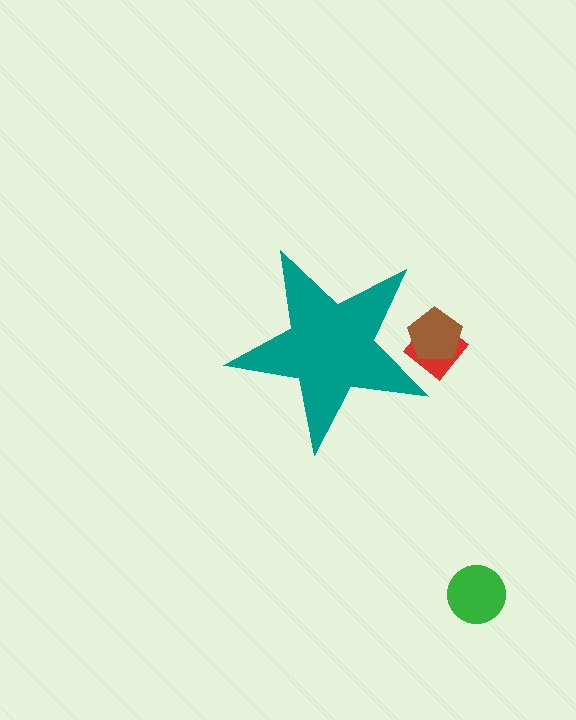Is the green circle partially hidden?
No, the green circle is fully visible.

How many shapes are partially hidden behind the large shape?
2 shapes are partially hidden.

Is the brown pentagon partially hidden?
Yes, the brown pentagon is partially hidden behind the teal star.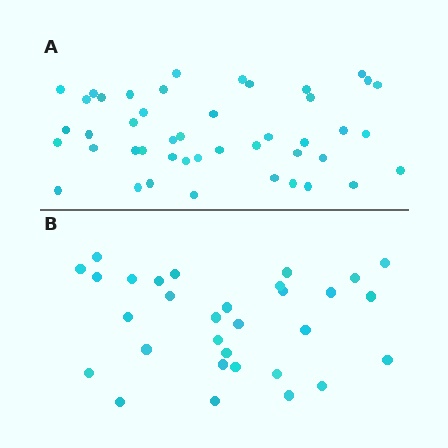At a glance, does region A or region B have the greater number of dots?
Region A (the top region) has more dots.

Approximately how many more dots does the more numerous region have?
Region A has approximately 15 more dots than region B.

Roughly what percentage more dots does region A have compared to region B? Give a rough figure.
About 45% more.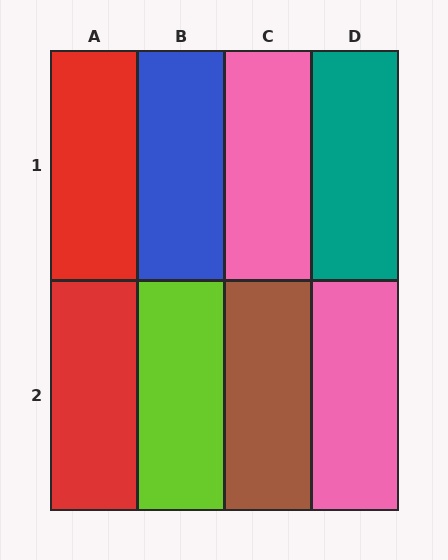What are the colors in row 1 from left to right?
Red, blue, pink, teal.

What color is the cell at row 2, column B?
Lime.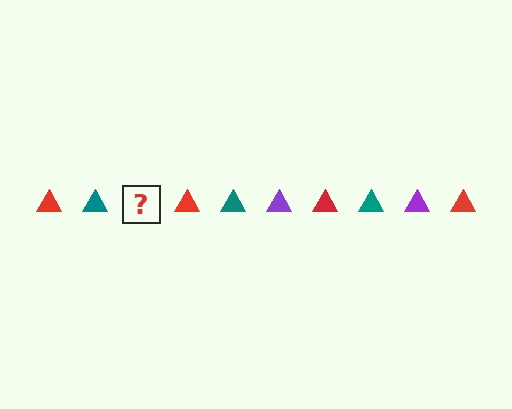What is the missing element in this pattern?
The missing element is a purple triangle.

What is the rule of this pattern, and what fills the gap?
The rule is that the pattern cycles through red, teal, purple triangles. The gap should be filled with a purple triangle.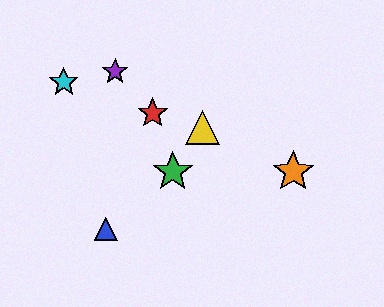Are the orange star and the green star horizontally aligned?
Yes, both are at y≈172.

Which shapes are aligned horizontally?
The green star, the orange star are aligned horizontally.